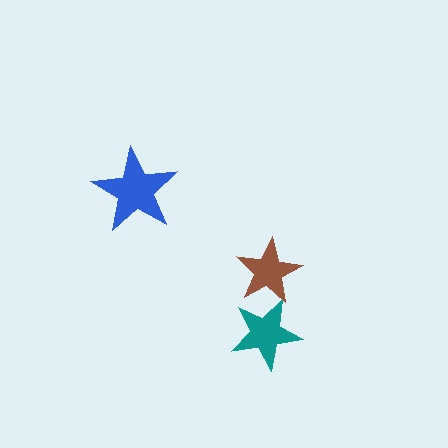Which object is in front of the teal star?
The brown star is in front of the teal star.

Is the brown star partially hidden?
No, no other shape covers it.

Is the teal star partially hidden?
Yes, it is partially covered by another shape.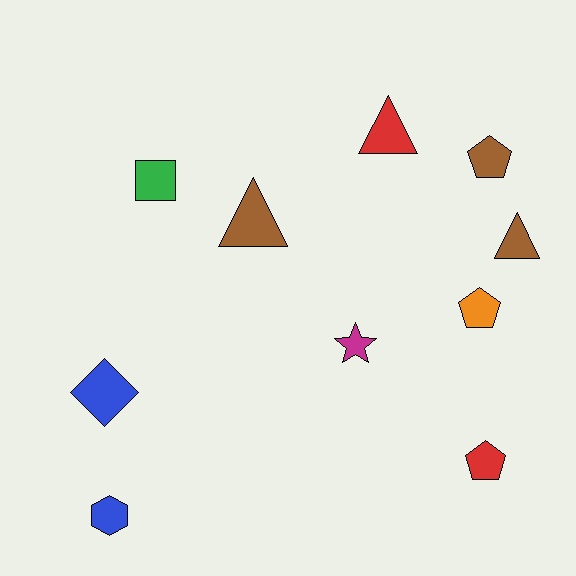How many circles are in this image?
There are no circles.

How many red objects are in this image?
There are 2 red objects.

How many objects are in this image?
There are 10 objects.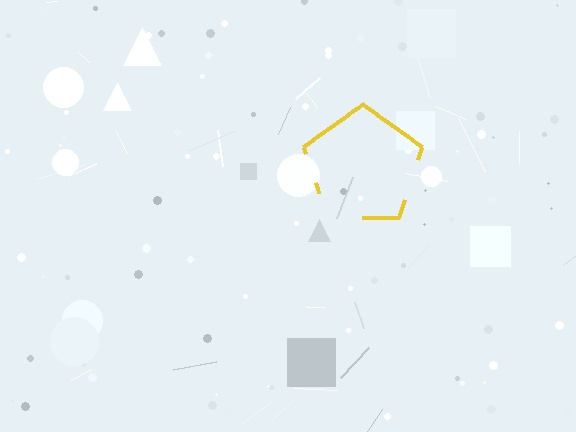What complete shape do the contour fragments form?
The contour fragments form a pentagon.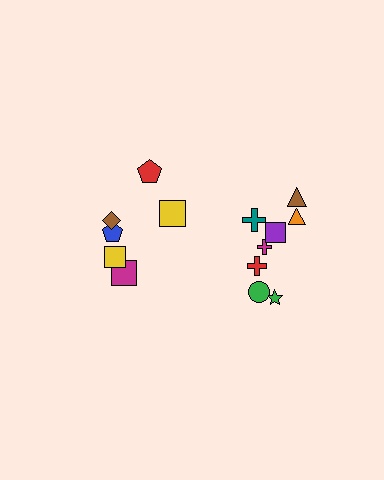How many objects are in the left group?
There are 6 objects.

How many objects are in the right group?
There are 8 objects.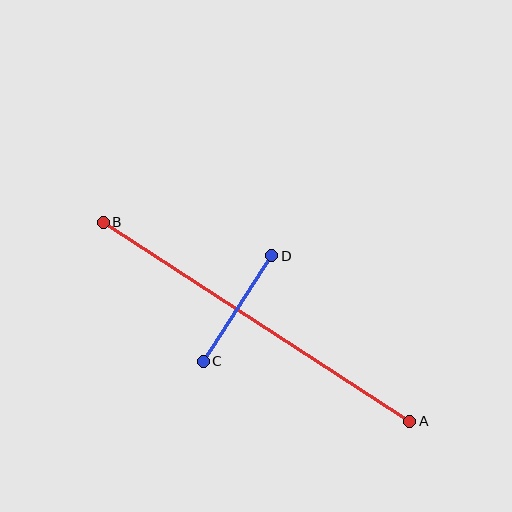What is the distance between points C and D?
The distance is approximately 126 pixels.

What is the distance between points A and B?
The distance is approximately 365 pixels.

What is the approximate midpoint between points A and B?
The midpoint is at approximately (257, 322) pixels.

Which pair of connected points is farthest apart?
Points A and B are farthest apart.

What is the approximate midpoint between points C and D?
The midpoint is at approximately (237, 308) pixels.